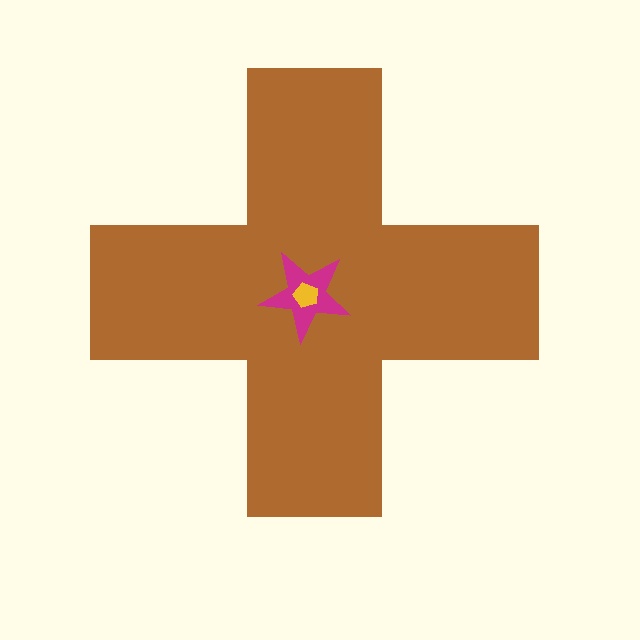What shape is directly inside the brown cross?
The magenta star.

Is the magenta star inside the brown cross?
Yes.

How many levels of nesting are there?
3.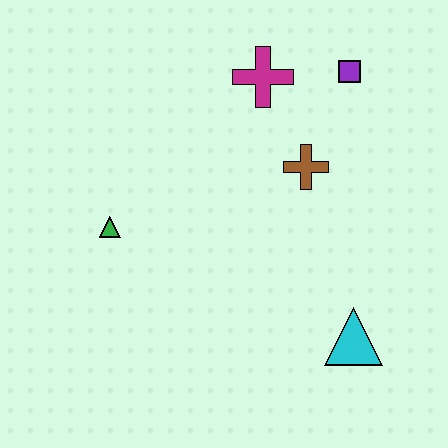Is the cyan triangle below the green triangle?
Yes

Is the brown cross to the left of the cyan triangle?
Yes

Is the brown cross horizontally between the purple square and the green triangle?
Yes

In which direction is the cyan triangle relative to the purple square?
The cyan triangle is below the purple square.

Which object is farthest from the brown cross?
The green triangle is farthest from the brown cross.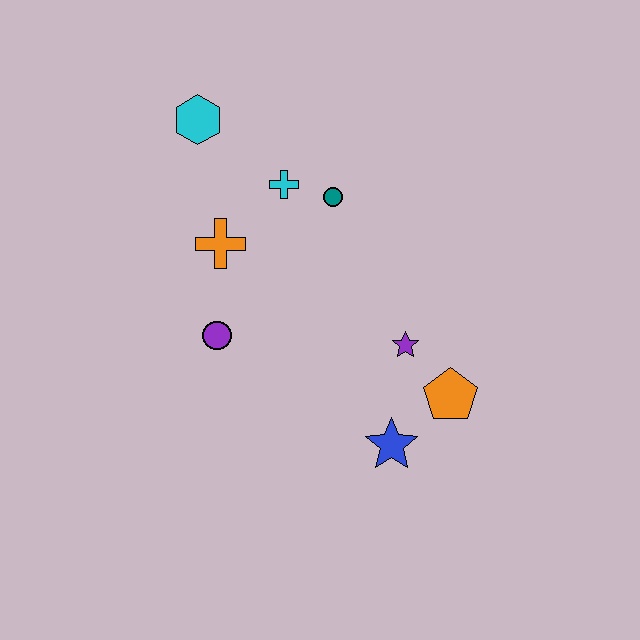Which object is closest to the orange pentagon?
The purple star is closest to the orange pentagon.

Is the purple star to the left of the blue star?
No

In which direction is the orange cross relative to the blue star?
The orange cross is above the blue star.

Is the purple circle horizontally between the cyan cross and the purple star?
No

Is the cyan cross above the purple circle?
Yes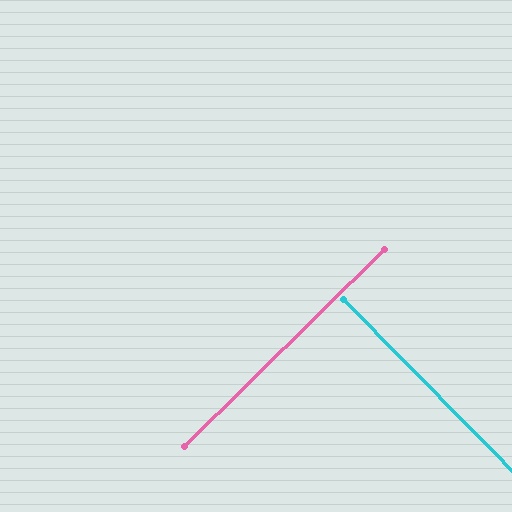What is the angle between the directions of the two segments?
Approximately 90 degrees.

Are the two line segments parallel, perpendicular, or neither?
Perpendicular — they meet at approximately 90°.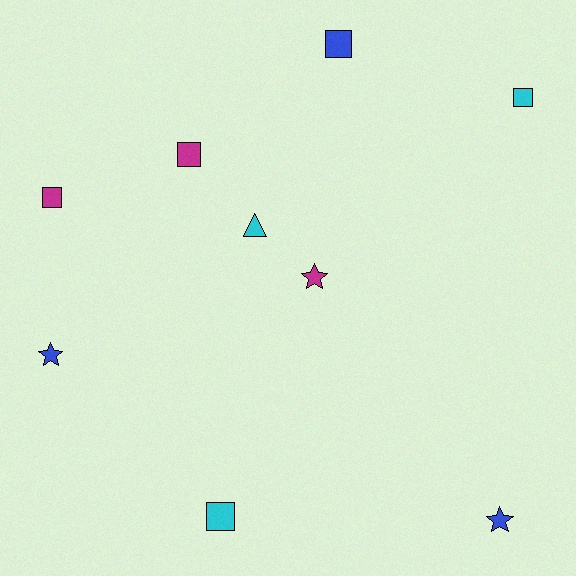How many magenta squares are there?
There are 2 magenta squares.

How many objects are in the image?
There are 9 objects.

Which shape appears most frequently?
Square, with 5 objects.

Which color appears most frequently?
Blue, with 3 objects.